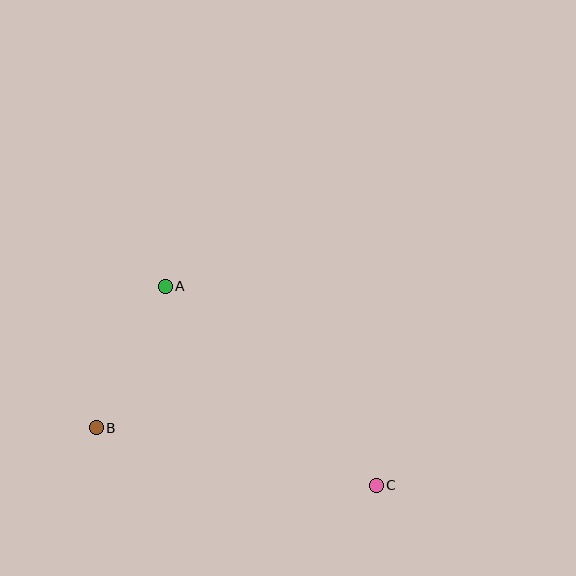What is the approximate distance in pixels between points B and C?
The distance between B and C is approximately 286 pixels.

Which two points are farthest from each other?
Points A and C are farthest from each other.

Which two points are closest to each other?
Points A and B are closest to each other.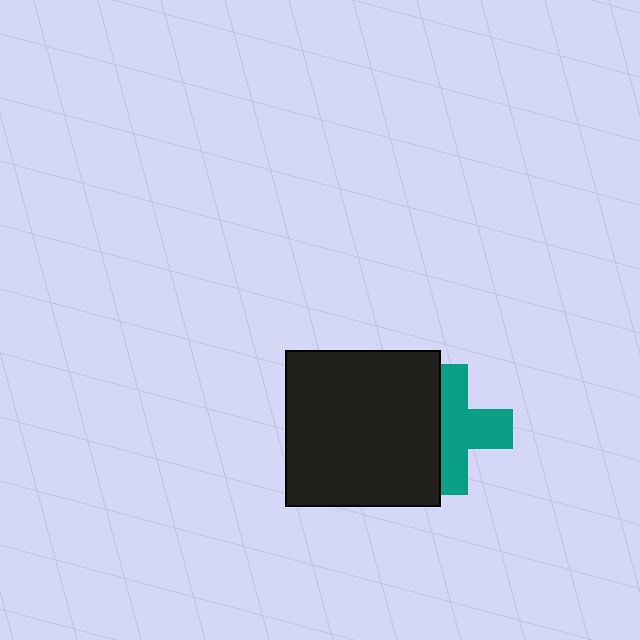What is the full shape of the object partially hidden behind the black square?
The partially hidden object is a teal cross.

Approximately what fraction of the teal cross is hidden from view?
Roughly 41% of the teal cross is hidden behind the black square.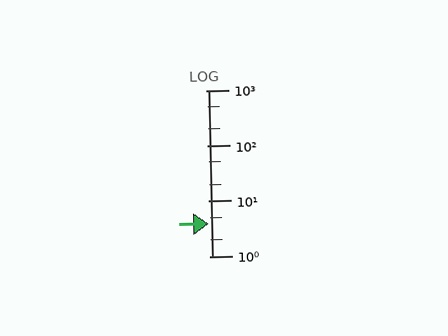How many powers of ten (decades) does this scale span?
The scale spans 3 decades, from 1 to 1000.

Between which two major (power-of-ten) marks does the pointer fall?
The pointer is between 1 and 10.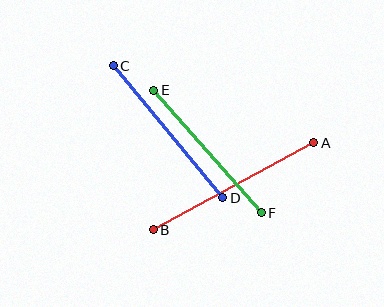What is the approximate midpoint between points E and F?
The midpoint is at approximately (207, 151) pixels.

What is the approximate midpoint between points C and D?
The midpoint is at approximately (168, 132) pixels.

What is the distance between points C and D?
The distance is approximately 172 pixels.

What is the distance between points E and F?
The distance is approximately 163 pixels.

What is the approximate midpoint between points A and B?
The midpoint is at approximately (233, 186) pixels.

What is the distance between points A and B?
The distance is approximately 182 pixels.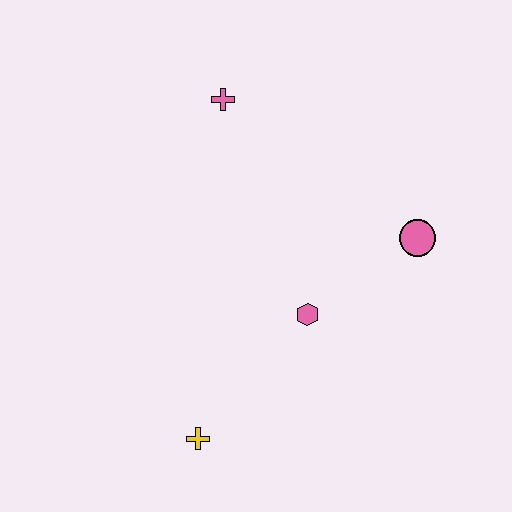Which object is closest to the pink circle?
The pink hexagon is closest to the pink circle.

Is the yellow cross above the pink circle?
No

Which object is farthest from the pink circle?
The yellow cross is farthest from the pink circle.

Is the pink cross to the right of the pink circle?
No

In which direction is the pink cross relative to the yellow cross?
The pink cross is above the yellow cross.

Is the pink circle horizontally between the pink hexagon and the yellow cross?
No